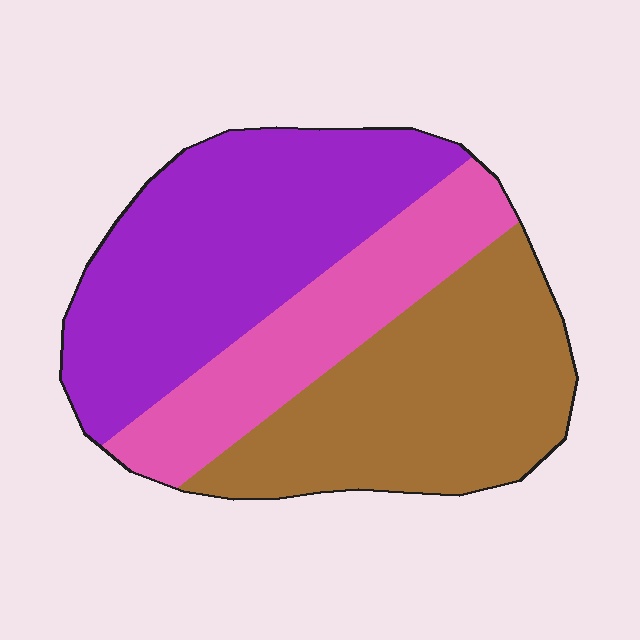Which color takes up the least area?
Pink, at roughly 25%.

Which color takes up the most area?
Purple, at roughly 40%.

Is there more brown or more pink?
Brown.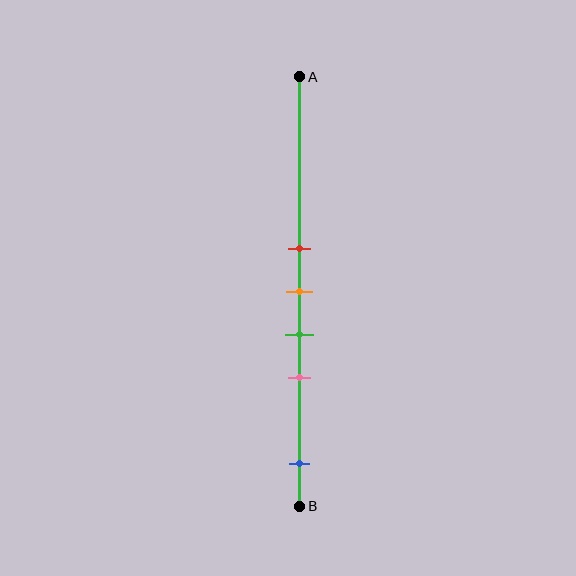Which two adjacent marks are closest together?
The red and orange marks are the closest adjacent pair.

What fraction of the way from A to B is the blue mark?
The blue mark is approximately 90% (0.9) of the way from A to B.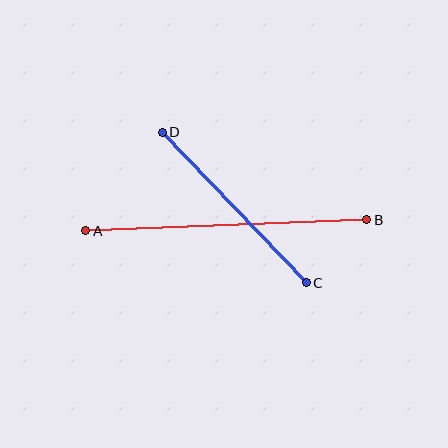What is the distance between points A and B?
The distance is approximately 281 pixels.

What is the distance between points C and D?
The distance is approximately 208 pixels.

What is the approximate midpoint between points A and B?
The midpoint is at approximately (226, 225) pixels.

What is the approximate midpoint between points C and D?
The midpoint is at approximately (234, 207) pixels.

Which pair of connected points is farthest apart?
Points A and B are farthest apart.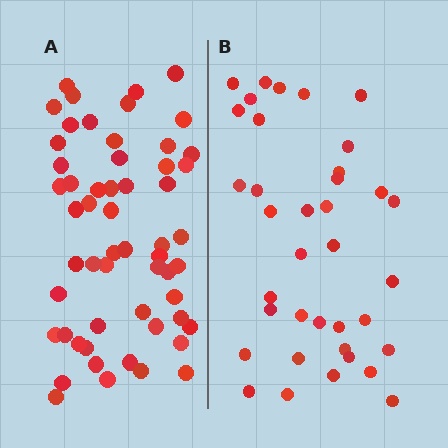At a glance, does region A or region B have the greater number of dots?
Region A (the left region) has more dots.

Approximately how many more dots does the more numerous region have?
Region A has approximately 20 more dots than region B.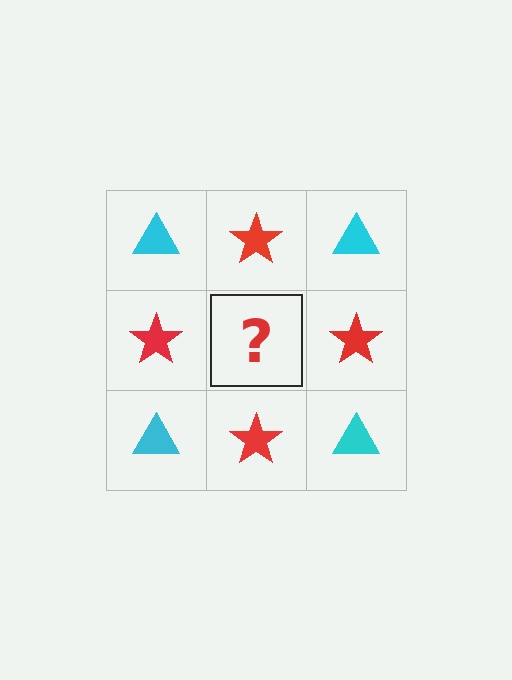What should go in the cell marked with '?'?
The missing cell should contain a cyan triangle.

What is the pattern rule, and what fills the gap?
The rule is that it alternates cyan triangle and red star in a checkerboard pattern. The gap should be filled with a cyan triangle.